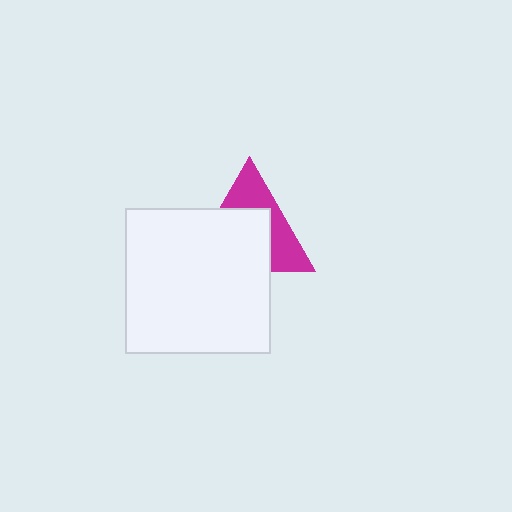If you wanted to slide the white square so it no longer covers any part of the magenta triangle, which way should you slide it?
Slide it down — that is the most direct way to separate the two shapes.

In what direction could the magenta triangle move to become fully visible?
The magenta triangle could move up. That would shift it out from behind the white square entirely.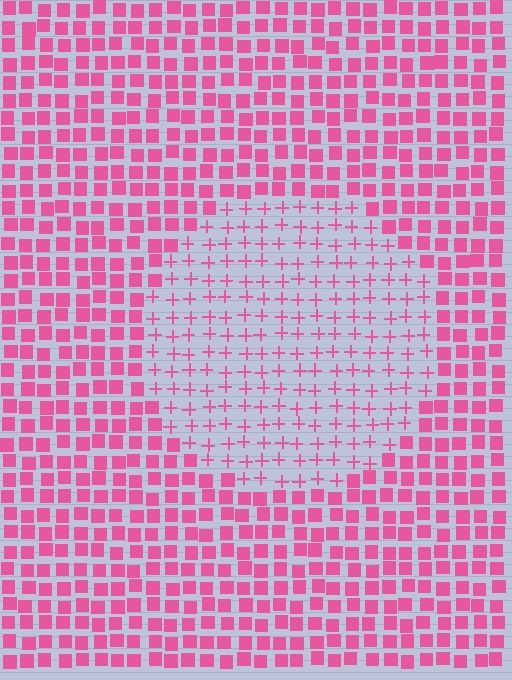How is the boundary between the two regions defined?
The boundary is defined by a change in element shape: plus signs inside vs. squares outside. All elements share the same color and spacing.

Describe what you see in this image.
The image is filled with small pink elements arranged in a uniform grid. A circle-shaped region contains plus signs, while the surrounding area contains squares. The boundary is defined purely by the change in element shape.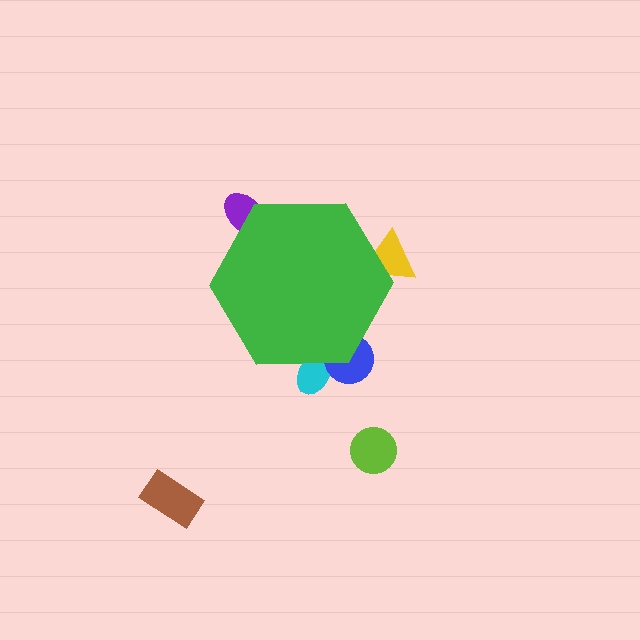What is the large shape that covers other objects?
A green hexagon.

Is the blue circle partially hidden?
Yes, the blue circle is partially hidden behind the green hexagon.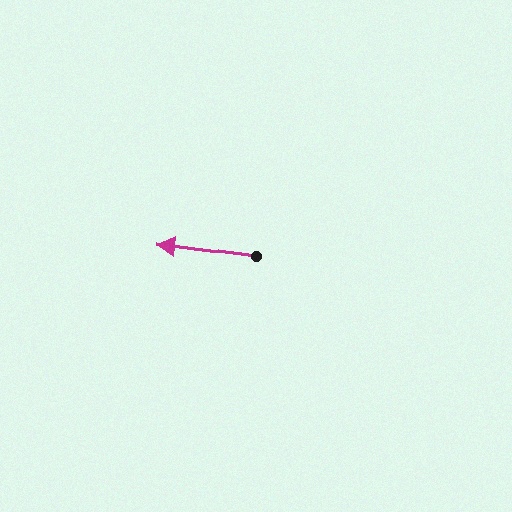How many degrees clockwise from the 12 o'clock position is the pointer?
Approximately 277 degrees.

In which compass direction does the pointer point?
West.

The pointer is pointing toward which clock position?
Roughly 9 o'clock.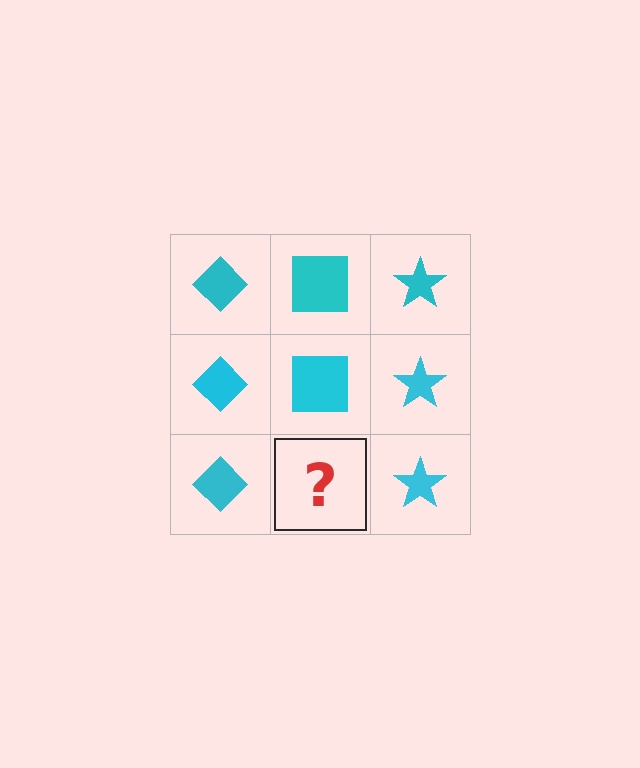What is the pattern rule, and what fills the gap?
The rule is that each column has a consistent shape. The gap should be filled with a cyan square.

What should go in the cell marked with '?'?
The missing cell should contain a cyan square.